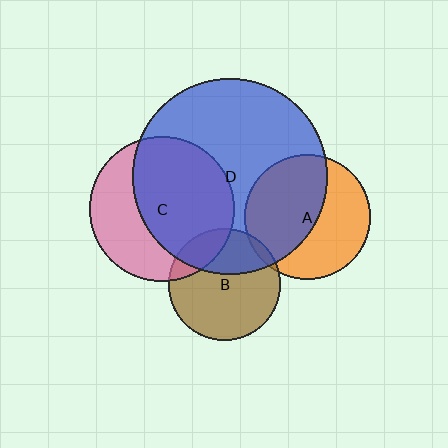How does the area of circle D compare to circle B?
Approximately 3.0 times.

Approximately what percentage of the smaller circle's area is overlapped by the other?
Approximately 5%.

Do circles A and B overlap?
Yes.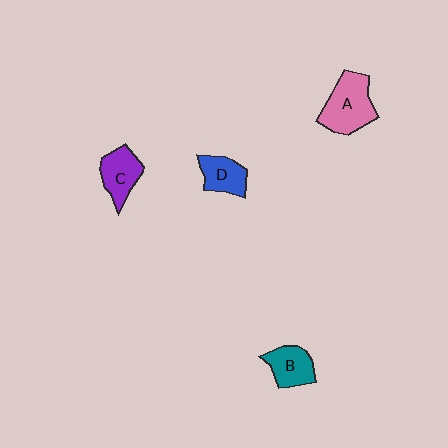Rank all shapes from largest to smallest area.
From largest to smallest: A (pink), C (purple), B (teal), D (blue).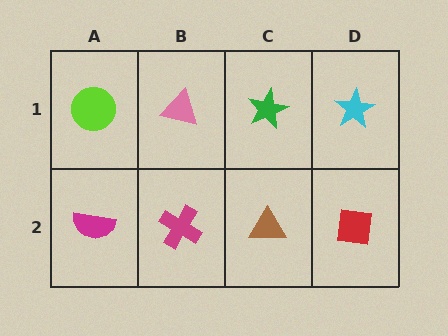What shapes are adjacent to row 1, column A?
A magenta semicircle (row 2, column A), a pink triangle (row 1, column B).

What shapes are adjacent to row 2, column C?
A green star (row 1, column C), a magenta cross (row 2, column B), a red square (row 2, column D).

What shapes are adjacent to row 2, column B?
A pink triangle (row 1, column B), a magenta semicircle (row 2, column A), a brown triangle (row 2, column C).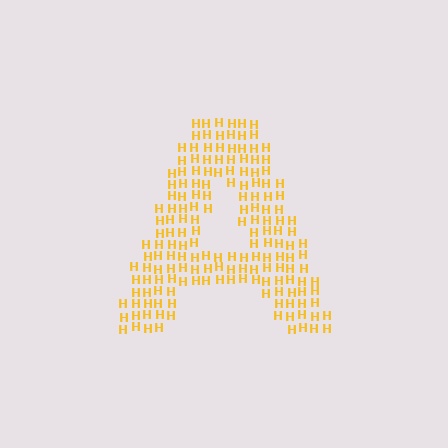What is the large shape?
The large shape is the letter A.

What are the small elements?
The small elements are letter H's.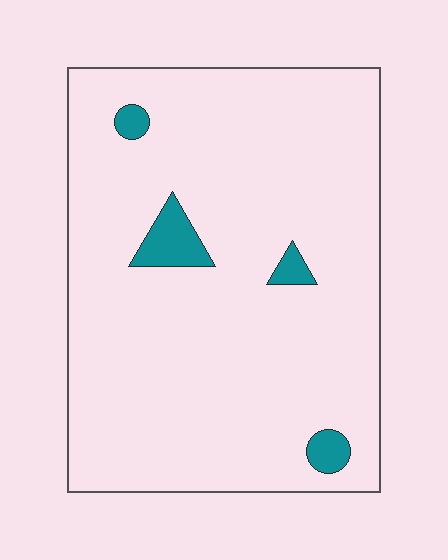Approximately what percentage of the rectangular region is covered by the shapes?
Approximately 5%.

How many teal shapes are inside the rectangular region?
4.